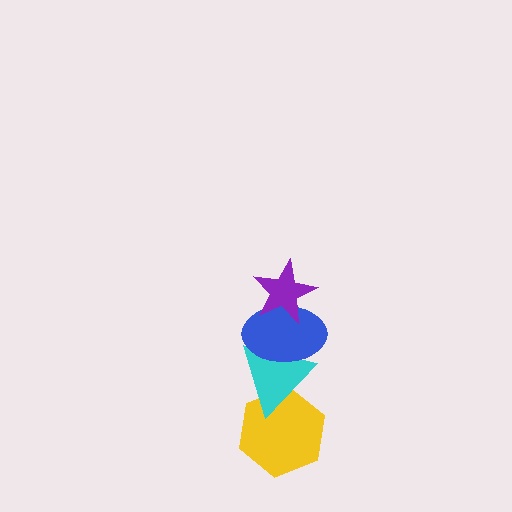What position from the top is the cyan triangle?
The cyan triangle is 3rd from the top.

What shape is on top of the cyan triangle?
The blue ellipse is on top of the cyan triangle.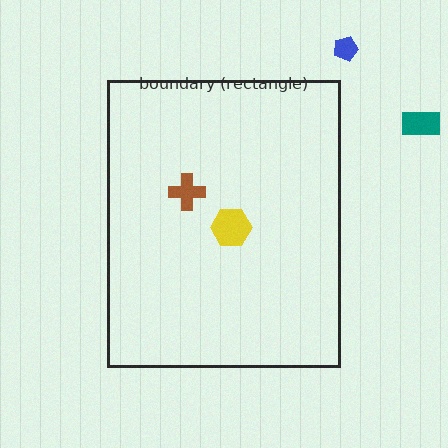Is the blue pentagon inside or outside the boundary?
Outside.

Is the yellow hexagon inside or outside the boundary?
Inside.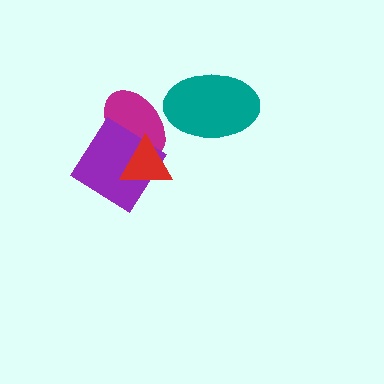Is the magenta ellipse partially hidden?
Yes, it is partially covered by another shape.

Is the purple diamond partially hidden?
Yes, it is partially covered by another shape.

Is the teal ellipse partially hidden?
No, no other shape covers it.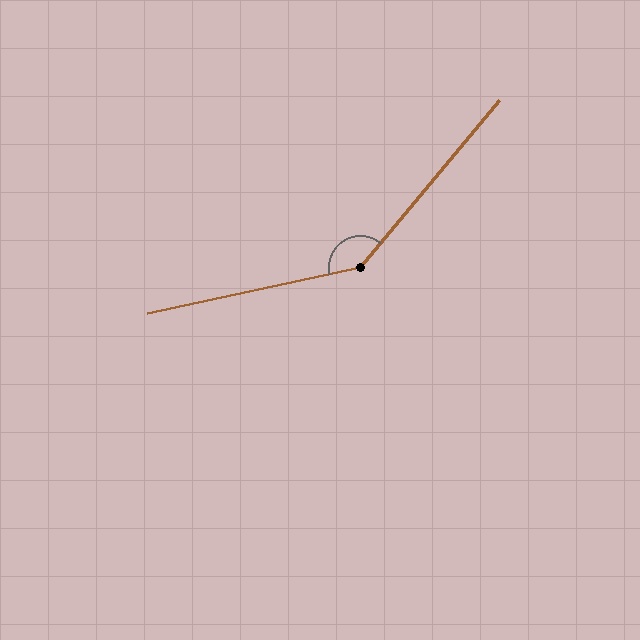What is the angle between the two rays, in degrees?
Approximately 142 degrees.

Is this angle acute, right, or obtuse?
It is obtuse.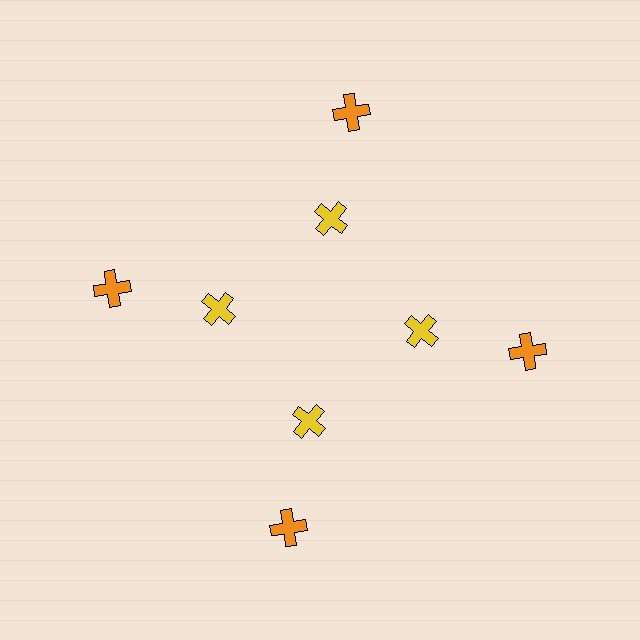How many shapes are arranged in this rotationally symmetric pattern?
There are 8 shapes, arranged in 4 groups of 2.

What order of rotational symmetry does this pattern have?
This pattern has 4-fold rotational symmetry.